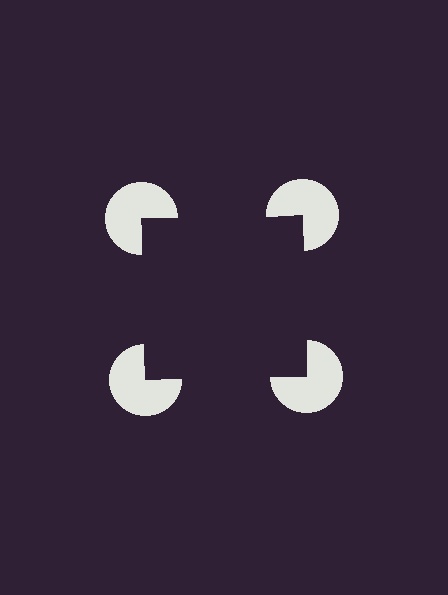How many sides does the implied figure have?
4 sides.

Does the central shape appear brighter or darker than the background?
It typically appears slightly darker than the background, even though no actual brightness change is drawn.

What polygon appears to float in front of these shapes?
An illusory square — its edges are inferred from the aligned wedge cuts in the pac-man discs, not physically drawn.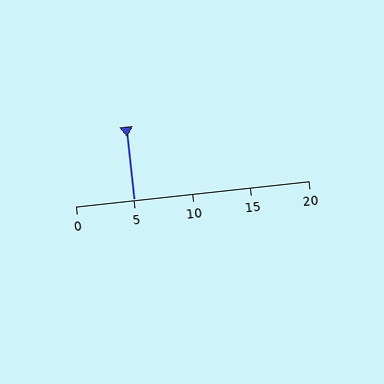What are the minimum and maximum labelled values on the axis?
The axis runs from 0 to 20.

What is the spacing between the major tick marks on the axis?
The major ticks are spaced 5 apart.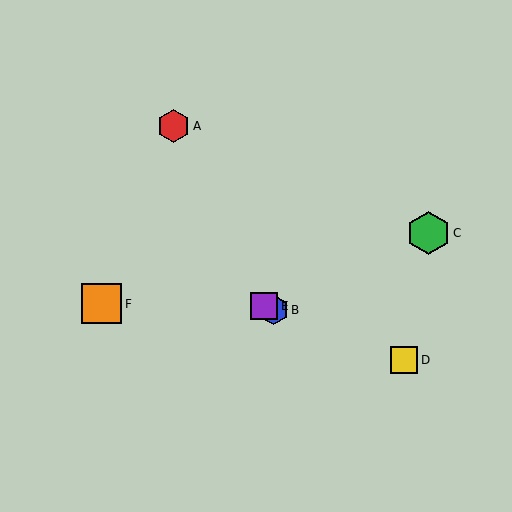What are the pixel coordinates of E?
Object E is at (264, 306).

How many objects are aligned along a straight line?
3 objects (B, D, E) are aligned along a straight line.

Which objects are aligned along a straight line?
Objects B, D, E are aligned along a straight line.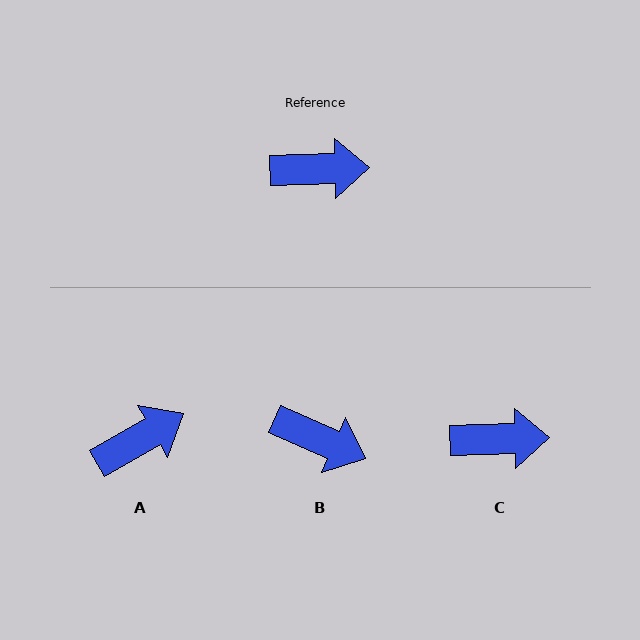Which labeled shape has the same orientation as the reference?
C.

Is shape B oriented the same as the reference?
No, it is off by about 25 degrees.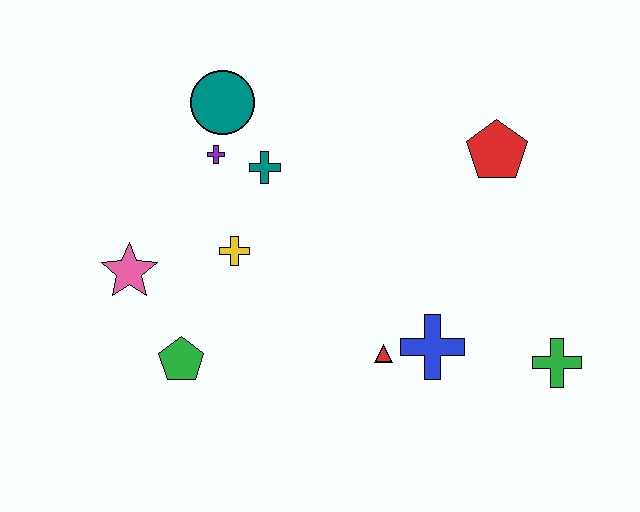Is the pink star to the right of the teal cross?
No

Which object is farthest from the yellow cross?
The green cross is farthest from the yellow cross.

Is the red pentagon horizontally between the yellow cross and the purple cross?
No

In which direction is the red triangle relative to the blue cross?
The red triangle is to the left of the blue cross.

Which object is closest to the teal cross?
The purple cross is closest to the teal cross.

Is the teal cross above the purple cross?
No